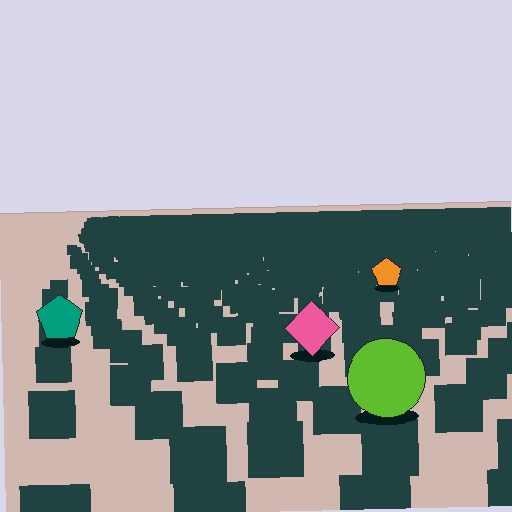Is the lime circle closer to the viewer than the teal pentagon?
Yes. The lime circle is closer — you can tell from the texture gradient: the ground texture is coarser near it.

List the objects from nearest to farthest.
From nearest to farthest: the lime circle, the pink diamond, the teal pentagon, the orange pentagon.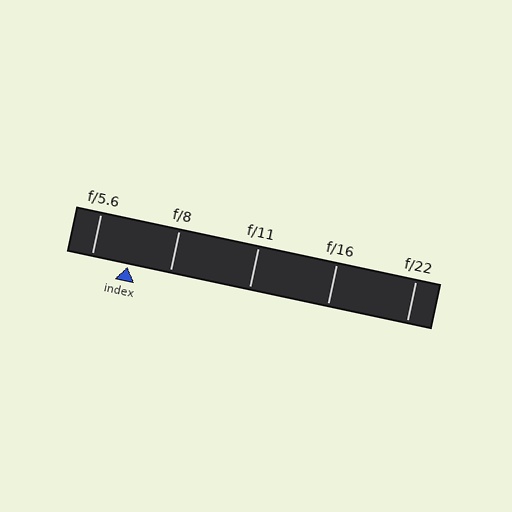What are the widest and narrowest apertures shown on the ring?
The widest aperture shown is f/5.6 and the narrowest is f/22.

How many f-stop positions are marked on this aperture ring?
There are 5 f-stop positions marked.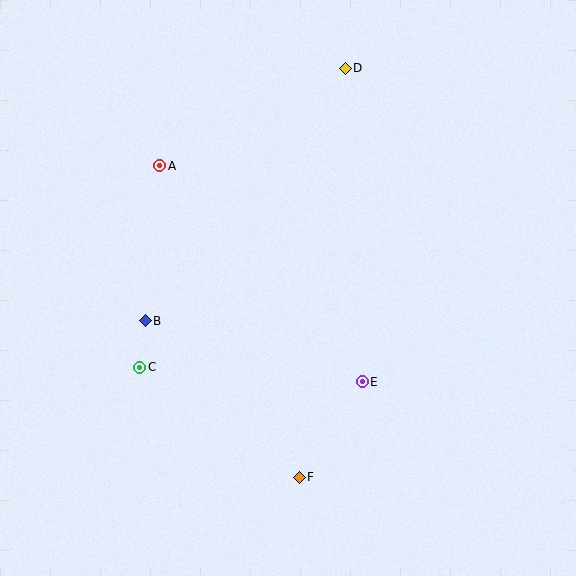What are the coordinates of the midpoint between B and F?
The midpoint between B and F is at (222, 399).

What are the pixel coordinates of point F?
Point F is at (299, 477).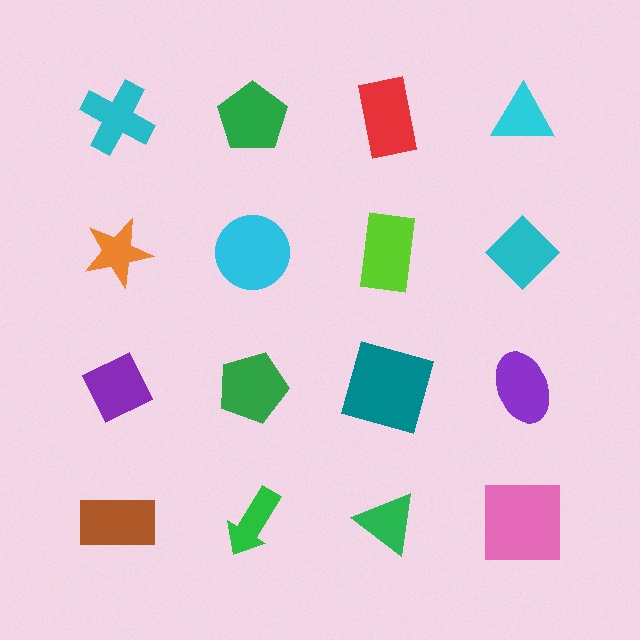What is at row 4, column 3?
A green triangle.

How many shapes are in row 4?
4 shapes.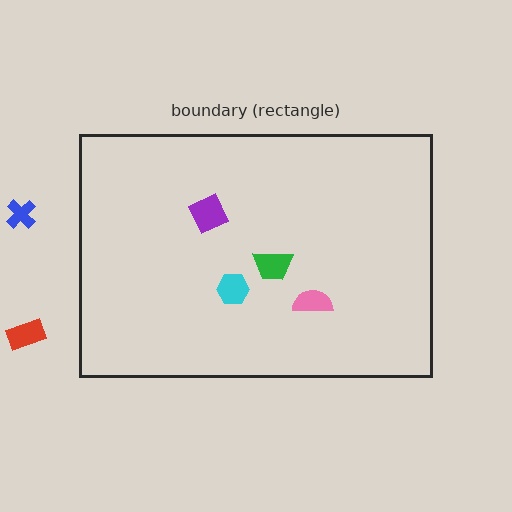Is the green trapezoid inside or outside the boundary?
Inside.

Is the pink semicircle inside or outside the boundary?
Inside.